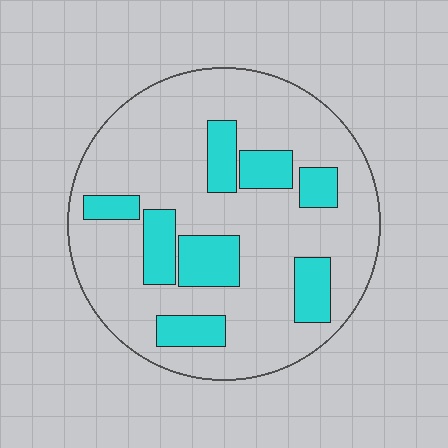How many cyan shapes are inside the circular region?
8.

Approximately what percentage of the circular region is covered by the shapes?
Approximately 25%.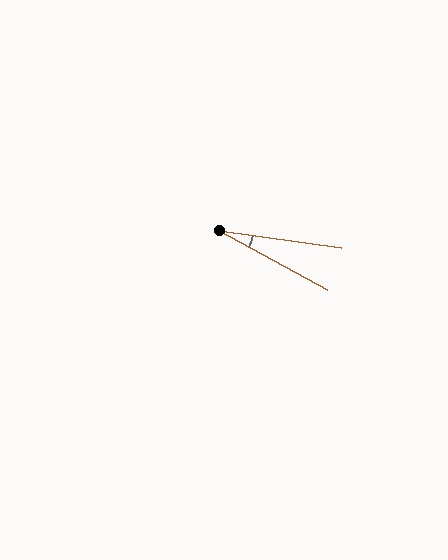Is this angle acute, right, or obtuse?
It is acute.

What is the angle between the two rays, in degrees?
Approximately 20 degrees.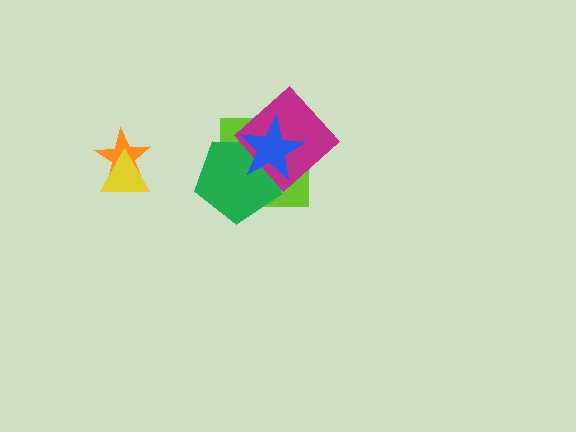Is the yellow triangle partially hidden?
No, no other shape covers it.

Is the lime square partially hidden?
Yes, it is partially covered by another shape.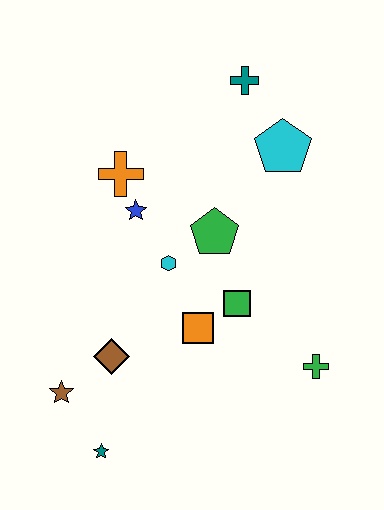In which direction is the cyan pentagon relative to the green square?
The cyan pentagon is above the green square.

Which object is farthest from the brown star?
The teal cross is farthest from the brown star.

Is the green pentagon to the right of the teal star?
Yes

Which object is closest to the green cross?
The green square is closest to the green cross.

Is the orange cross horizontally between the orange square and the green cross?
No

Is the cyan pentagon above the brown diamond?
Yes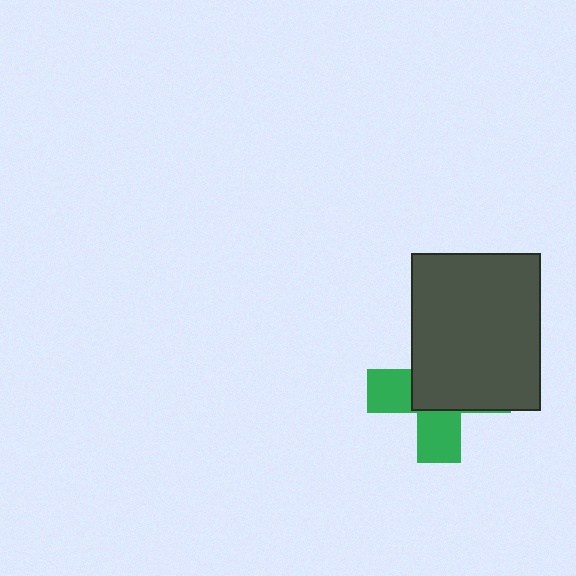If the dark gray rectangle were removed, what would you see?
You would see the complete green cross.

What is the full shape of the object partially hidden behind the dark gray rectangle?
The partially hidden object is a green cross.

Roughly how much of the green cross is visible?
A small part of it is visible (roughly 40%).